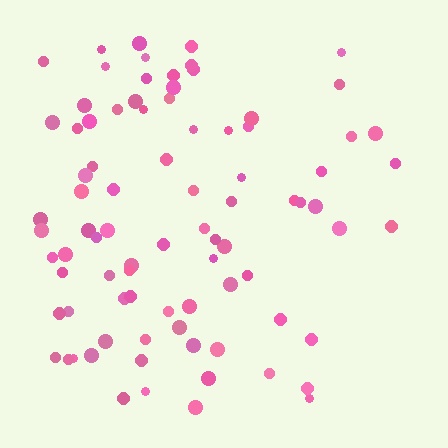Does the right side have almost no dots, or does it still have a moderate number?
Still a moderate number, just noticeably fewer than the left.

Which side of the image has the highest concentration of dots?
The left.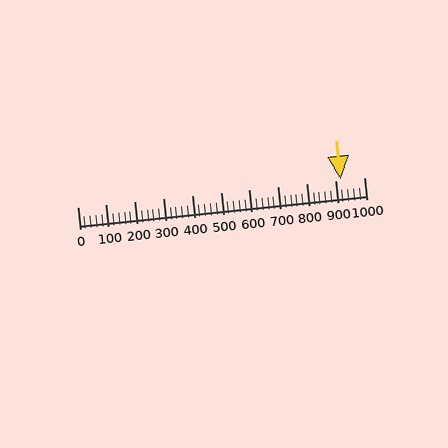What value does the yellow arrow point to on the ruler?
The yellow arrow points to approximately 920.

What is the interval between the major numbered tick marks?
The major tick marks are spaced 100 units apart.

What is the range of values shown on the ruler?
The ruler shows values from 0 to 1000.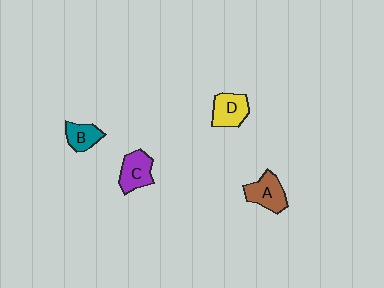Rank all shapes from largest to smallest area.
From largest to smallest: A (brown), D (yellow), C (purple), B (teal).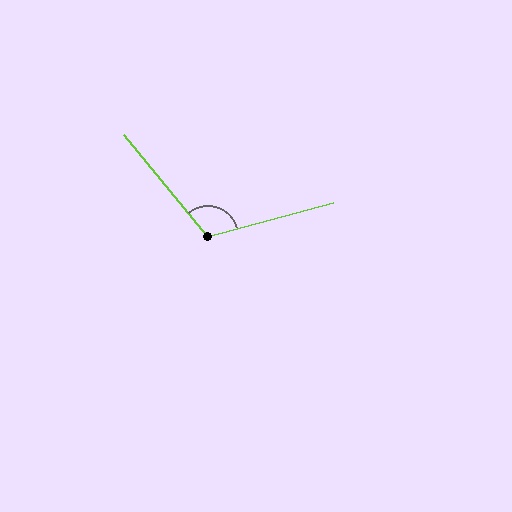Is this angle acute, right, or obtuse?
It is obtuse.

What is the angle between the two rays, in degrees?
Approximately 115 degrees.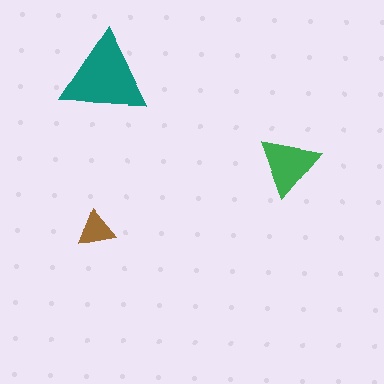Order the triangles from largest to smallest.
the teal one, the green one, the brown one.